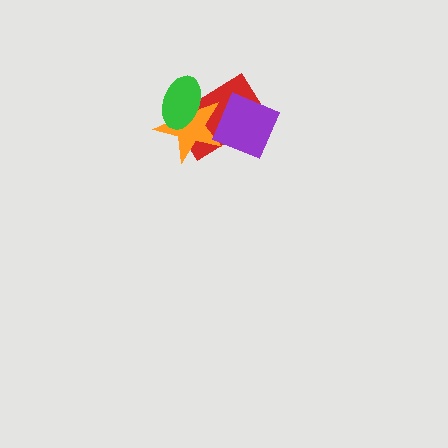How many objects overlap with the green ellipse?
2 objects overlap with the green ellipse.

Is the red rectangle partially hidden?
Yes, it is partially covered by another shape.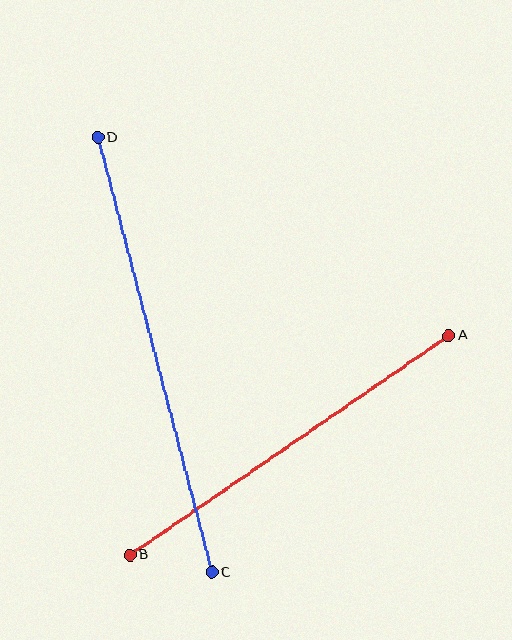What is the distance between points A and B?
The distance is approximately 387 pixels.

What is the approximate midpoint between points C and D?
The midpoint is at approximately (155, 355) pixels.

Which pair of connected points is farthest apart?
Points C and D are farthest apart.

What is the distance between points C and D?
The distance is approximately 450 pixels.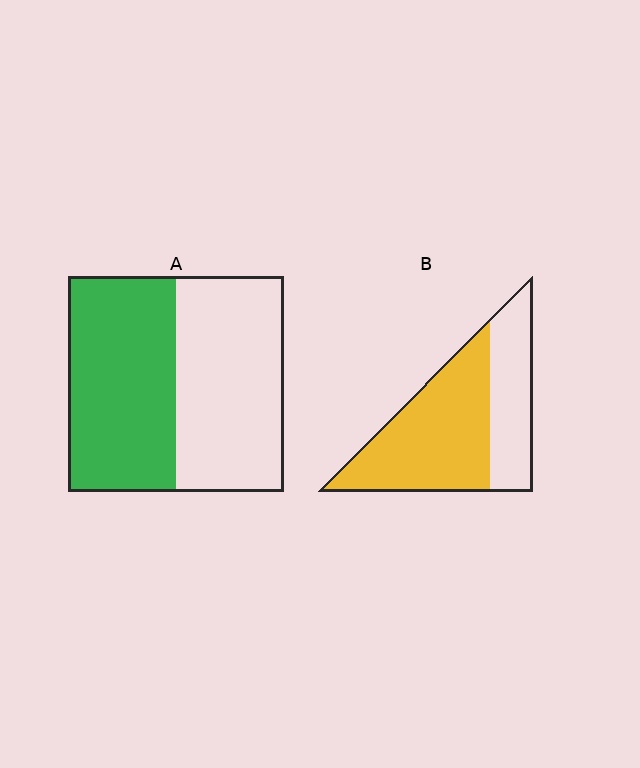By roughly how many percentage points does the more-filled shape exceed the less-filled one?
By roughly 15 percentage points (B over A).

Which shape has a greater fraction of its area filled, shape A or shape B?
Shape B.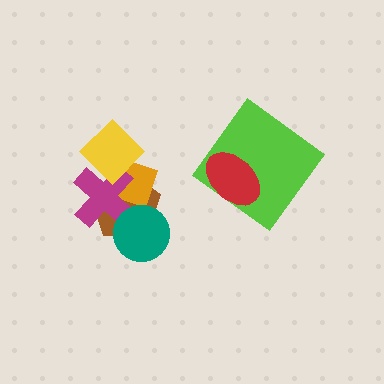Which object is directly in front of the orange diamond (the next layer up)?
The magenta cross is directly in front of the orange diamond.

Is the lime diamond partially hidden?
Yes, it is partially covered by another shape.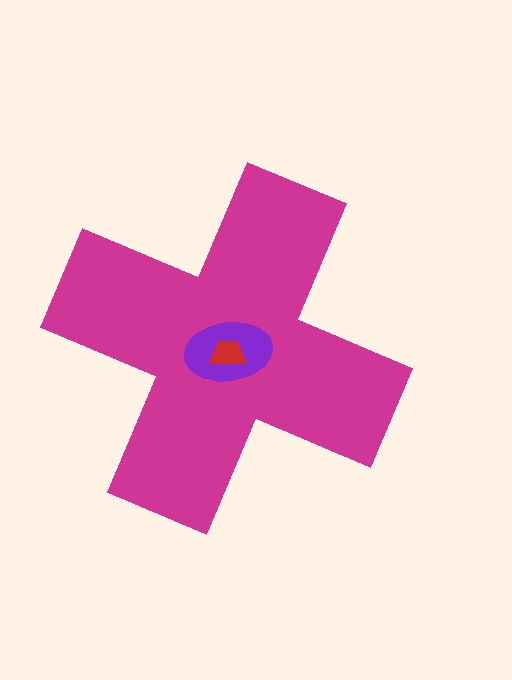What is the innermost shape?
The red trapezoid.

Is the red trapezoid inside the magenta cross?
Yes.